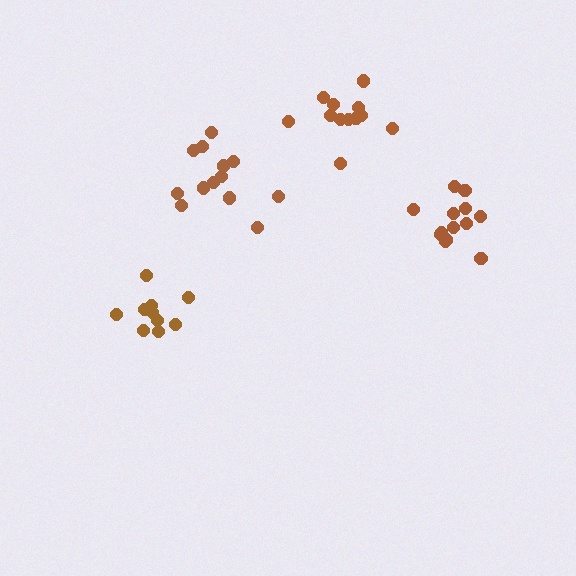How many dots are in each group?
Group 1: 14 dots, Group 2: 14 dots, Group 3: 10 dots, Group 4: 12 dots (50 total).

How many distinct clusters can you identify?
There are 4 distinct clusters.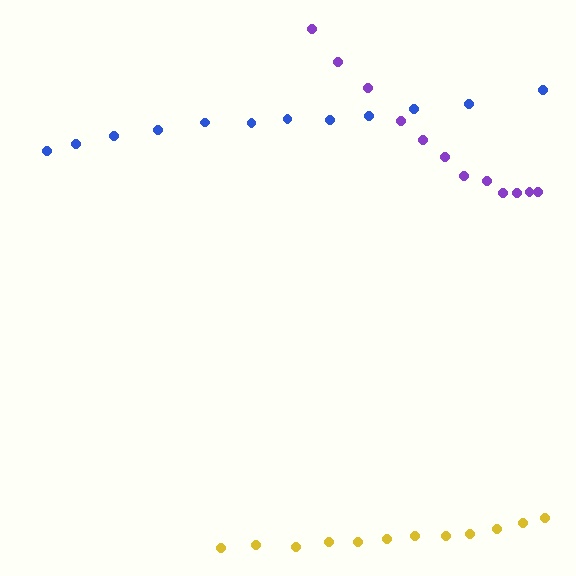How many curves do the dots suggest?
There are 3 distinct paths.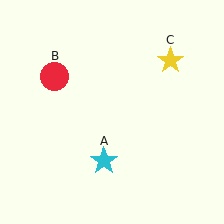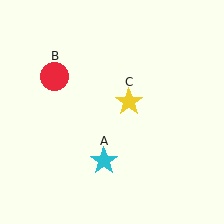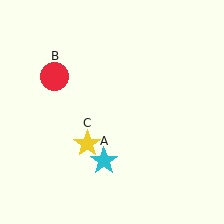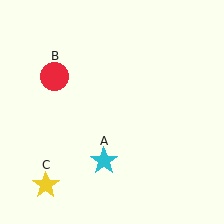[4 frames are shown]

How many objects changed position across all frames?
1 object changed position: yellow star (object C).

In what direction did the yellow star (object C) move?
The yellow star (object C) moved down and to the left.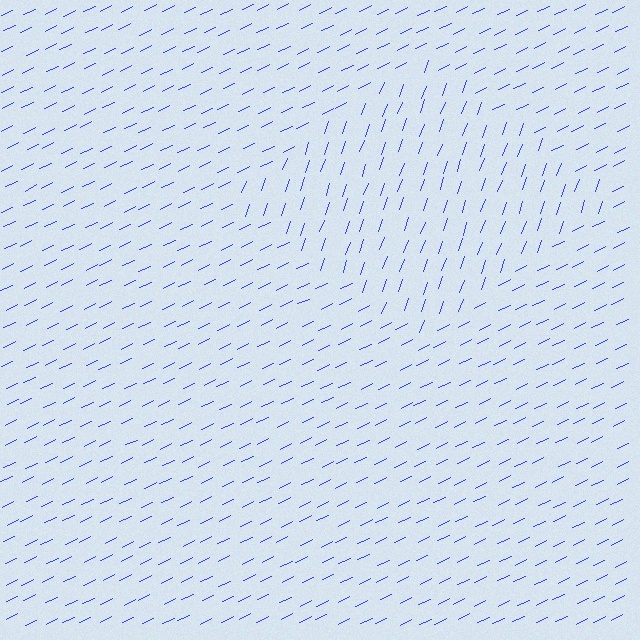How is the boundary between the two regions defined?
The boundary is defined purely by a change in line orientation (approximately 45 degrees difference). All lines are the same color and thickness.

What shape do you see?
I see a diamond.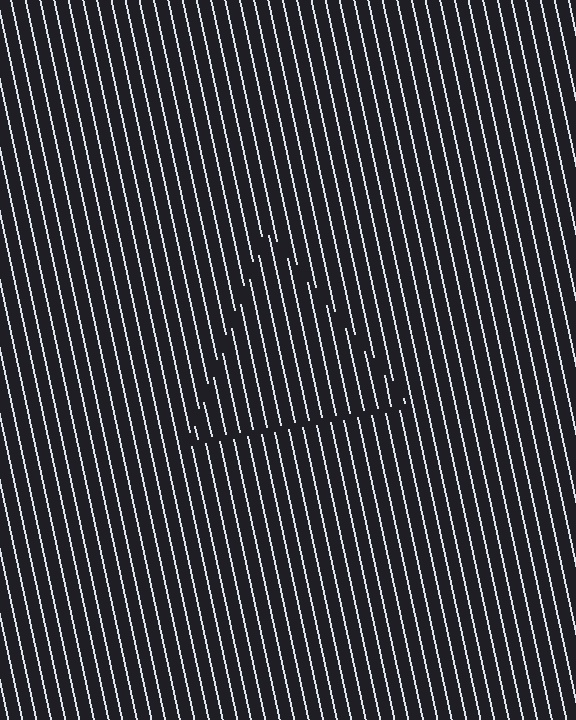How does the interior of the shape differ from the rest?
The interior of the shape contains the same grating, shifted by half a period — the contour is defined by the phase discontinuity where line-ends from the inner and outer gratings abut.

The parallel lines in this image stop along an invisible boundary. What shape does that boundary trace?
An illusory triangle. The interior of the shape contains the same grating, shifted by half a period — the contour is defined by the phase discontinuity where line-ends from the inner and outer gratings abut.